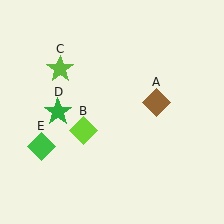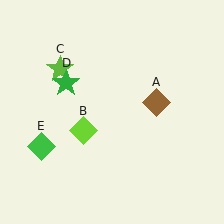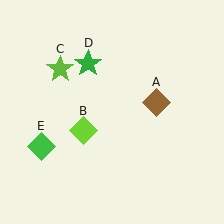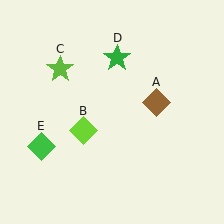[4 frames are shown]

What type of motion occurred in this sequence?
The green star (object D) rotated clockwise around the center of the scene.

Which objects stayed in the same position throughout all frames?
Brown diamond (object A) and lime diamond (object B) and lime star (object C) and green diamond (object E) remained stationary.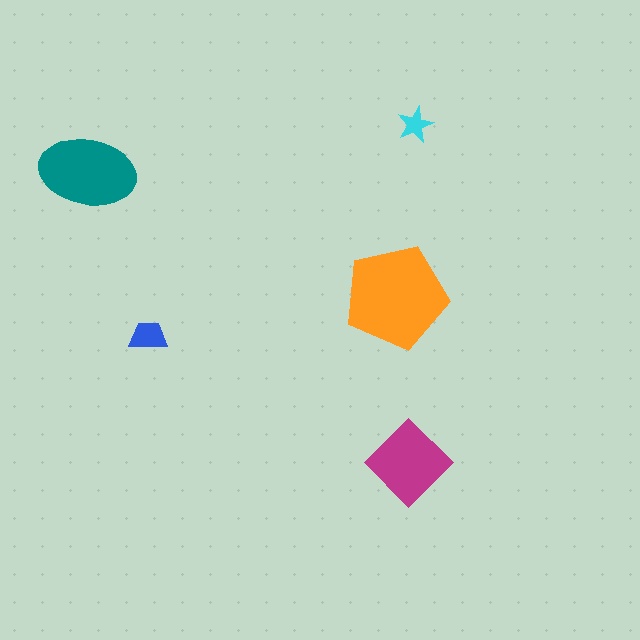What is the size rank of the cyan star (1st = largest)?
5th.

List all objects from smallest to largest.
The cyan star, the blue trapezoid, the magenta diamond, the teal ellipse, the orange pentagon.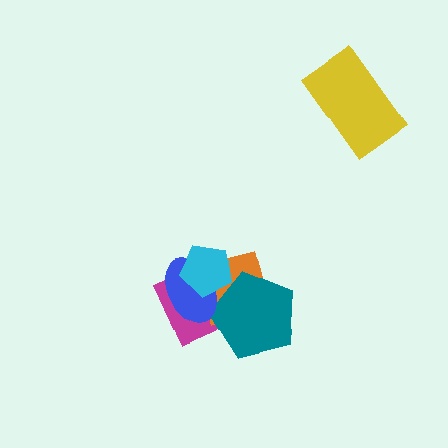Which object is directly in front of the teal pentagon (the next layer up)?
The blue ellipse is directly in front of the teal pentagon.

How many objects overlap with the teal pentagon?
4 objects overlap with the teal pentagon.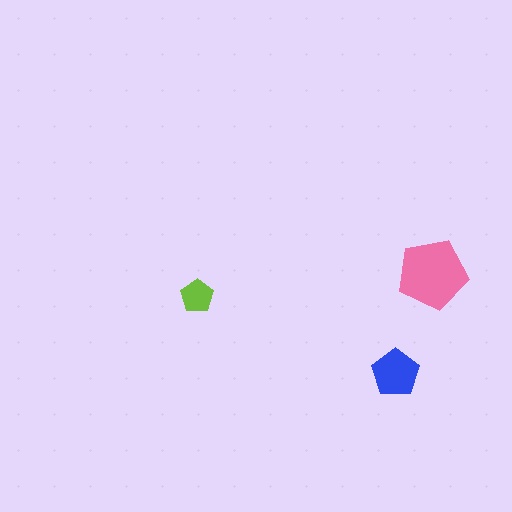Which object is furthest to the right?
The pink pentagon is rightmost.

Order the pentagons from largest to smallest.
the pink one, the blue one, the lime one.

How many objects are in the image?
There are 3 objects in the image.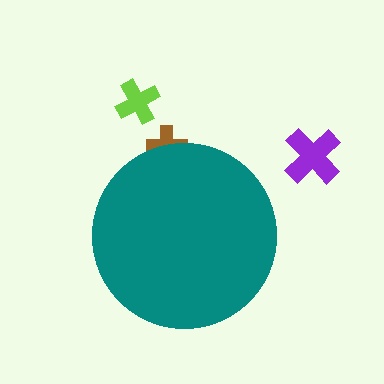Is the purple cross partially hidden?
No, the purple cross is fully visible.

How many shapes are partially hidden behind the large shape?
1 shape is partially hidden.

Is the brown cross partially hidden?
Yes, the brown cross is partially hidden behind the teal circle.